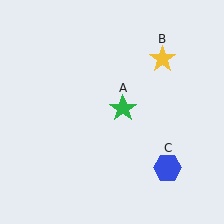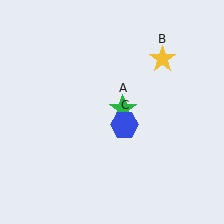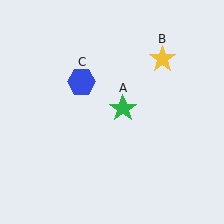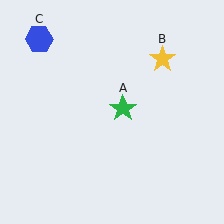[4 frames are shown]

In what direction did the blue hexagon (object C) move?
The blue hexagon (object C) moved up and to the left.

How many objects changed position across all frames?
1 object changed position: blue hexagon (object C).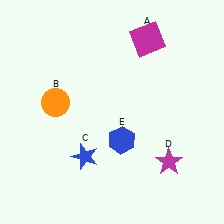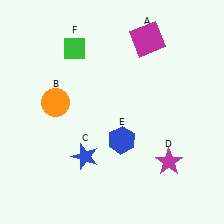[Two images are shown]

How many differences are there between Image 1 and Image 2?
There is 1 difference between the two images.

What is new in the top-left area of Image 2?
A green diamond (F) was added in the top-left area of Image 2.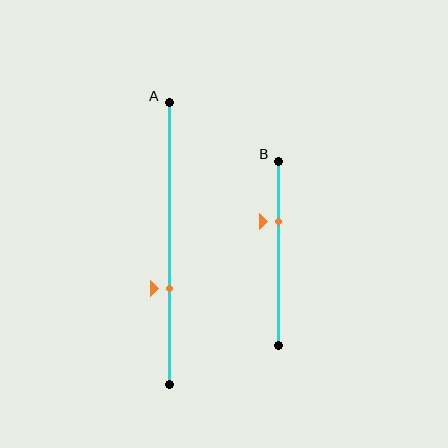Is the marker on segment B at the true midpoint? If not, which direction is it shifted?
No, the marker on segment B is shifted upward by about 17% of the segment length.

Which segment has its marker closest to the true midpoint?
Segment A has its marker closest to the true midpoint.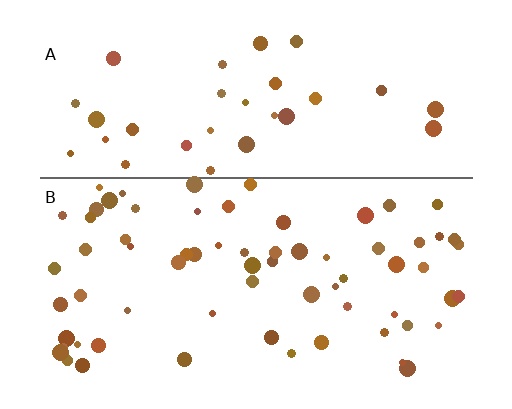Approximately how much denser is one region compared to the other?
Approximately 2.0× — region B over region A.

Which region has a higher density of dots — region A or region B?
B (the bottom).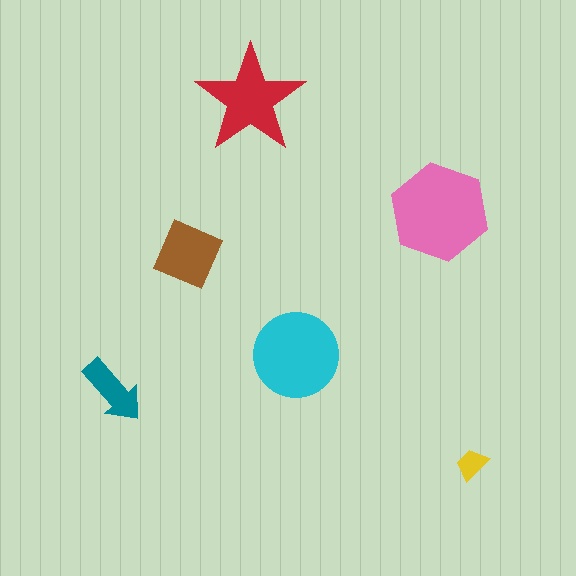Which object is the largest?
The pink hexagon.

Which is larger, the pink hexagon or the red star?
The pink hexagon.